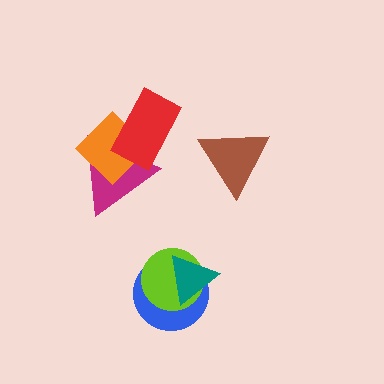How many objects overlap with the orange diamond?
2 objects overlap with the orange diamond.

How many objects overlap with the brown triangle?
0 objects overlap with the brown triangle.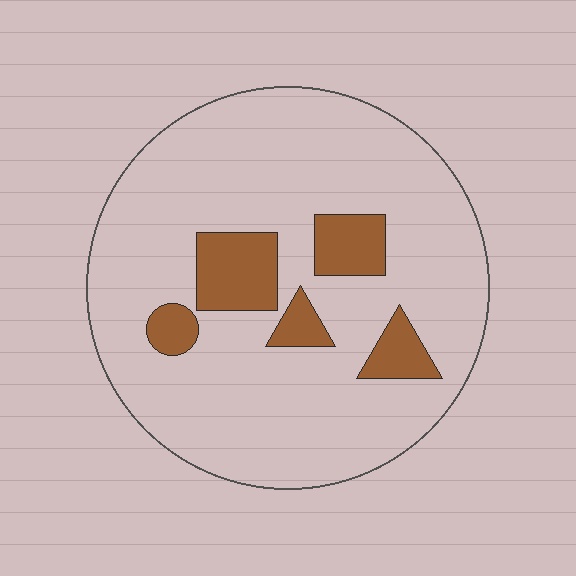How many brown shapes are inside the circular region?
5.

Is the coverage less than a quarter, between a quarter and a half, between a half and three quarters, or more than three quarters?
Less than a quarter.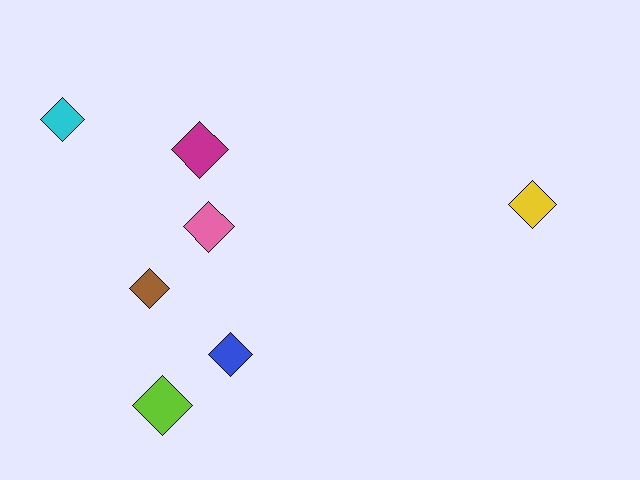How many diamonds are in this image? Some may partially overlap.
There are 7 diamonds.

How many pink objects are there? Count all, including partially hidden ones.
There is 1 pink object.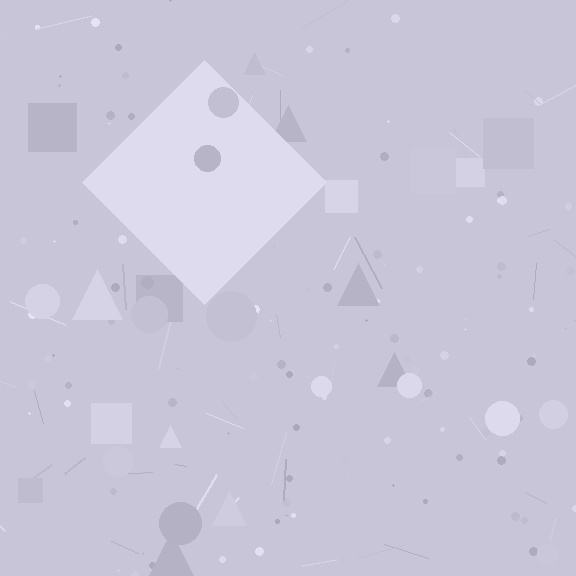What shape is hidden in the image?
A diamond is hidden in the image.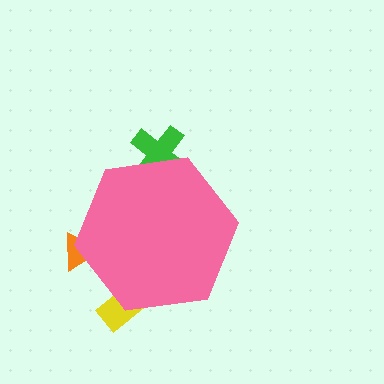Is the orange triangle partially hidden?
Yes, the orange triangle is partially hidden behind the pink hexagon.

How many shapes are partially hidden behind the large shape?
3 shapes are partially hidden.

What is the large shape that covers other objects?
A pink hexagon.